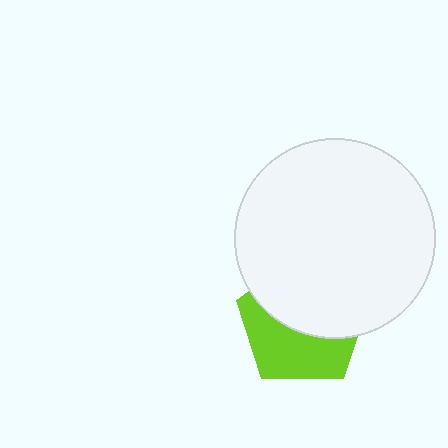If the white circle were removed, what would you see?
You would see the complete lime pentagon.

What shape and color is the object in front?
The object in front is a white circle.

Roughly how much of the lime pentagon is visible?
About half of it is visible (roughly 46%).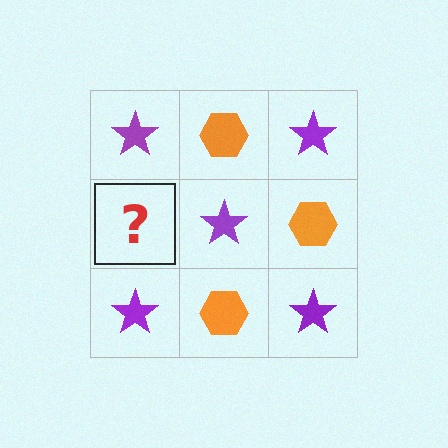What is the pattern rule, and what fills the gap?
The rule is that it alternates purple star and orange hexagon in a checkerboard pattern. The gap should be filled with an orange hexagon.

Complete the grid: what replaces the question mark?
The question mark should be replaced with an orange hexagon.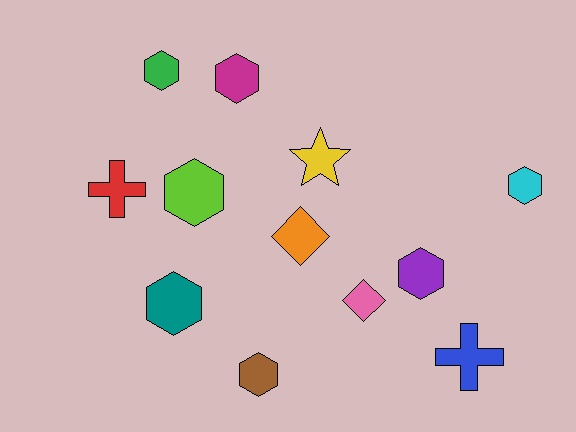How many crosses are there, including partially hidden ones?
There are 2 crosses.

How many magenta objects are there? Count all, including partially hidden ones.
There is 1 magenta object.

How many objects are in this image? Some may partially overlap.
There are 12 objects.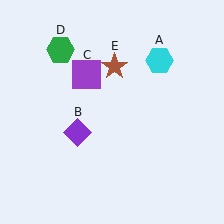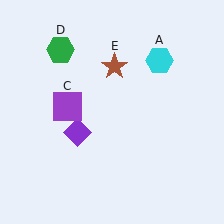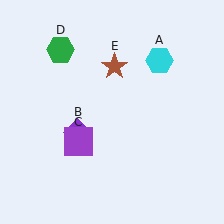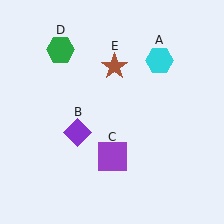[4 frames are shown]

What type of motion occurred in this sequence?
The purple square (object C) rotated counterclockwise around the center of the scene.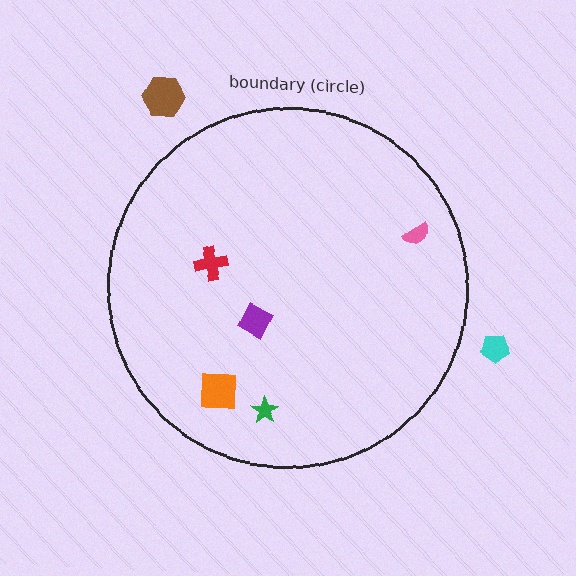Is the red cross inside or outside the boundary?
Inside.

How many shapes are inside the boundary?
5 inside, 2 outside.